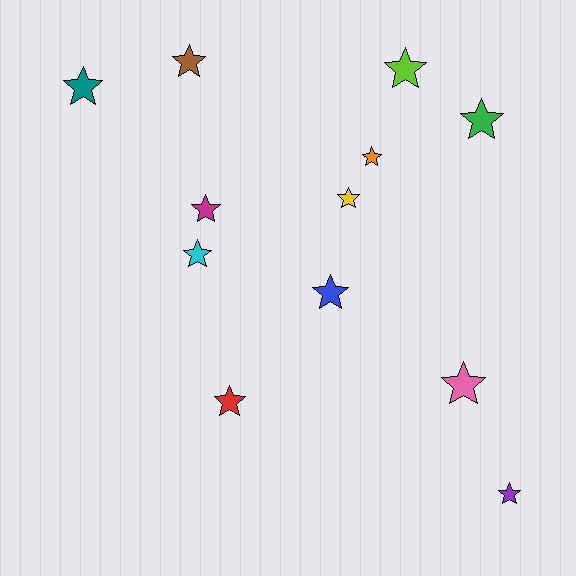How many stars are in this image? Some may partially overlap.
There are 12 stars.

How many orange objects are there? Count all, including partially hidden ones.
There is 1 orange object.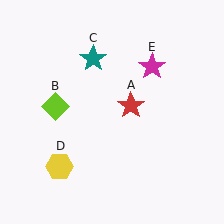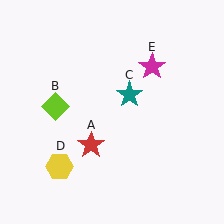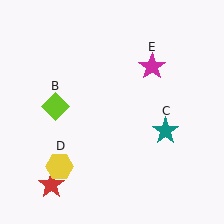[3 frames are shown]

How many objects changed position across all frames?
2 objects changed position: red star (object A), teal star (object C).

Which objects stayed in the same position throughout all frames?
Lime diamond (object B) and yellow hexagon (object D) and magenta star (object E) remained stationary.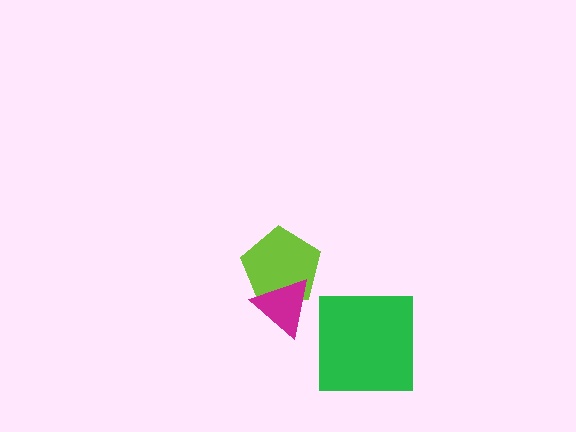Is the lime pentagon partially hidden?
Yes, it is partially covered by another shape.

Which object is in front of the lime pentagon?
The magenta triangle is in front of the lime pentagon.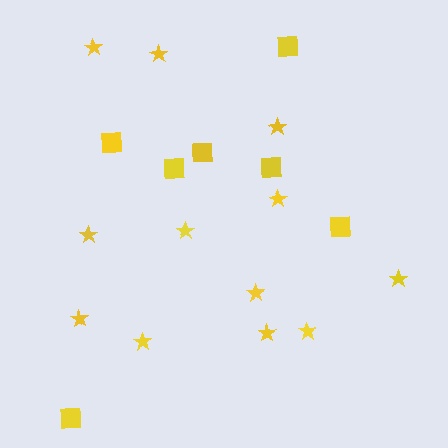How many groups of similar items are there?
There are 2 groups: one group of stars (12) and one group of squares (7).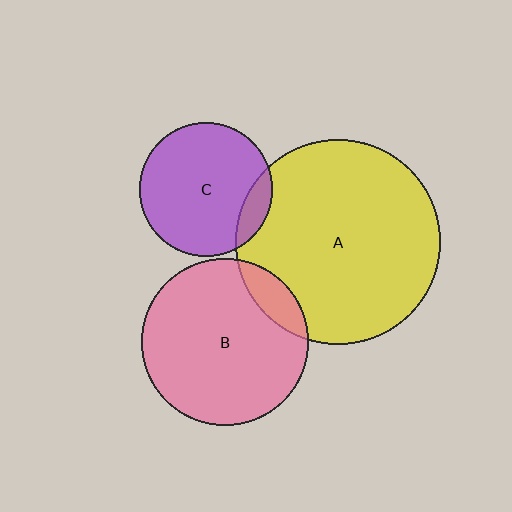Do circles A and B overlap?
Yes.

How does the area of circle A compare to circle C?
Approximately 2.3 times.